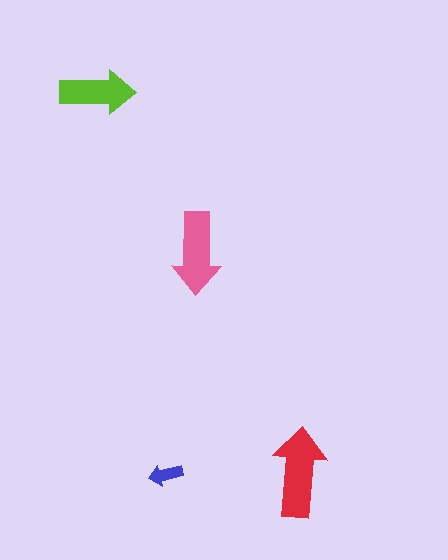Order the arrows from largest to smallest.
the red one, the pink one, the lime one, the blue one.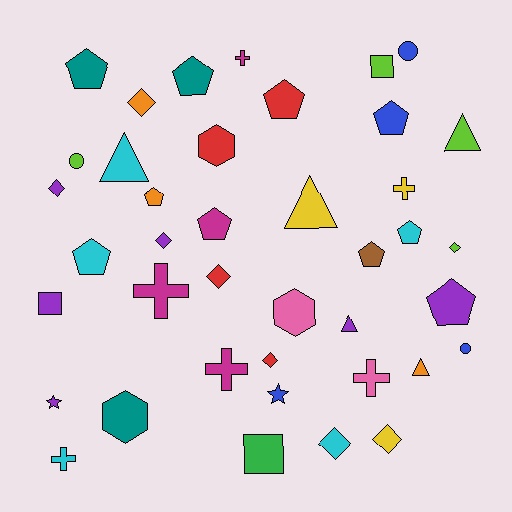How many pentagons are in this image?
There are 10 pentagons.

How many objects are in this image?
There are 40 objects.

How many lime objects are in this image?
There are 4 lime objects.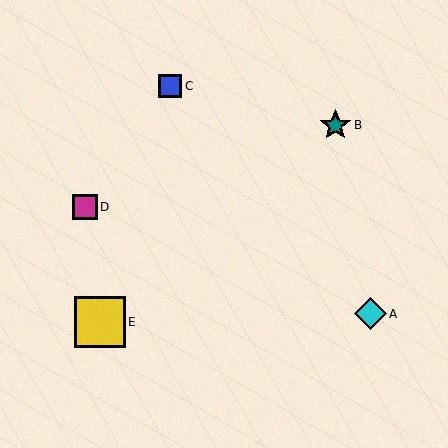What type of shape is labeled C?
Shape C is a blue square.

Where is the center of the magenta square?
The center of the magenta square is at (85, 207).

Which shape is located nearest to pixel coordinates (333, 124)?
The teal star (labeled B) at (335, 125) is nearest to that location.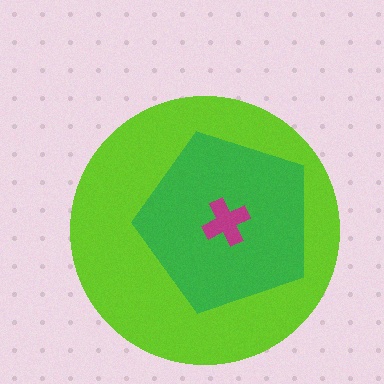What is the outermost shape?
The lime circle.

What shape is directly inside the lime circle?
The green pentagon.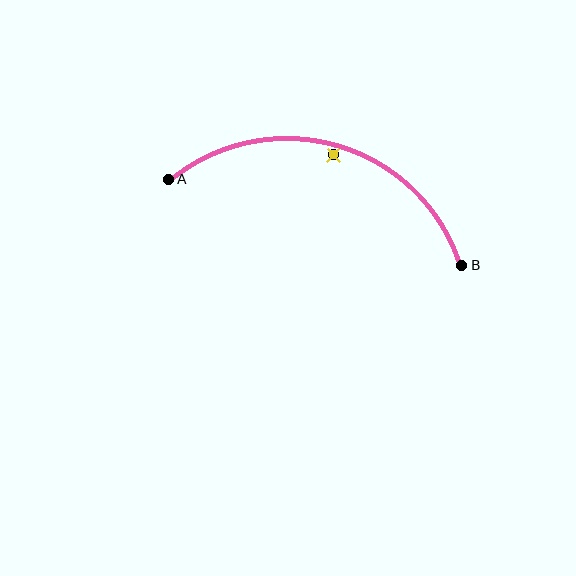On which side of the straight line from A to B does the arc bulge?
The arc bulges above the straight line connecting A and B.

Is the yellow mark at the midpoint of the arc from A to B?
No — the yellow mark does not lie on the arc at all. It sits slightly inside the curve.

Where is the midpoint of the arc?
The arc midpoint is the point on the curve farthest from the straight line joining A and B. It sits above that line.